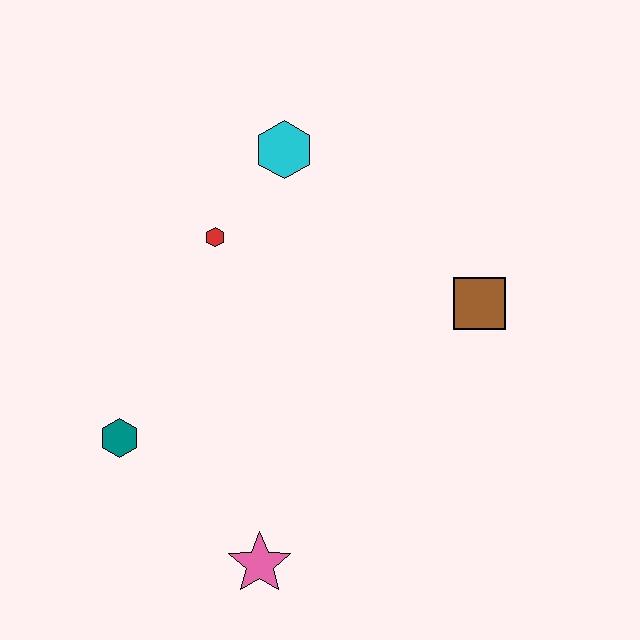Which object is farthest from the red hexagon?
The pink star is farthest from the red hexagon.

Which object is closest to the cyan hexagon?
The red hexagon is closest to the cyan hexagon.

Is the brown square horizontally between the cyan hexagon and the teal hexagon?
No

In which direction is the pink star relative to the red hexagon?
The pink star is below the red hexagon.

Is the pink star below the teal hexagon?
Yes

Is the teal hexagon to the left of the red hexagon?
Yes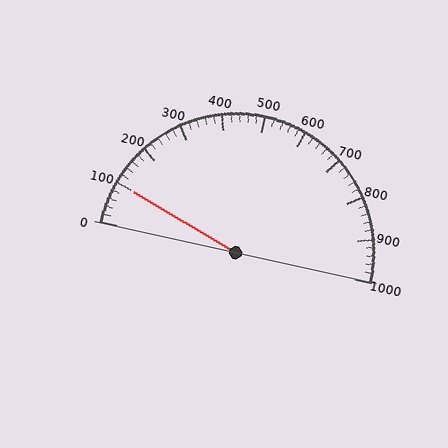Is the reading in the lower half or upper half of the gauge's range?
The reading is in the lower half of the range (0 to 1000).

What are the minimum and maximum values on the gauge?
The gauge ranges from 0 to 1000.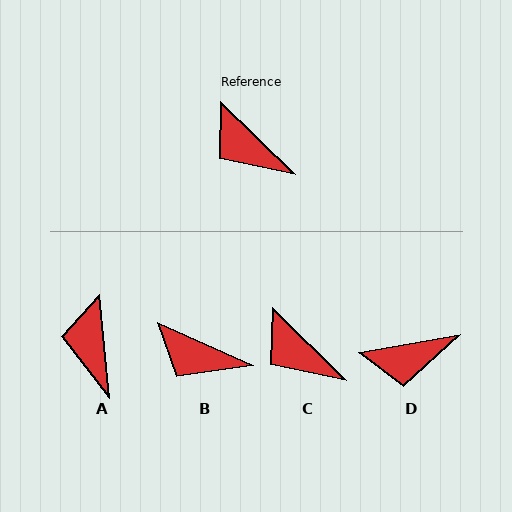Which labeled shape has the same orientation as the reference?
C.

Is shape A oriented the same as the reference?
No, it is off by about 40 degrees.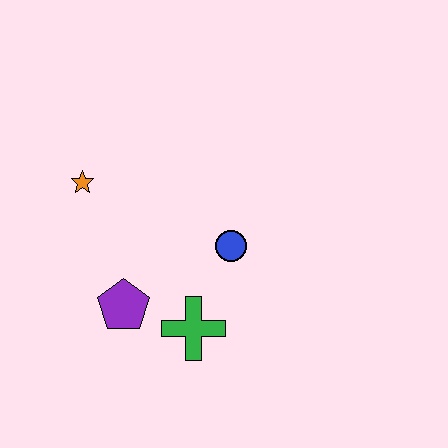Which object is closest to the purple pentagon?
The green cross is closest to the purple pentagon.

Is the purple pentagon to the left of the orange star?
No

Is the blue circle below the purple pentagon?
No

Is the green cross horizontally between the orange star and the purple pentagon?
No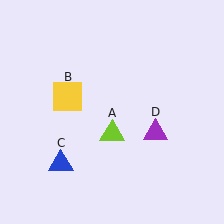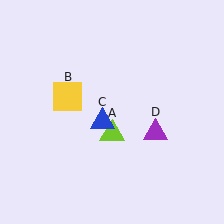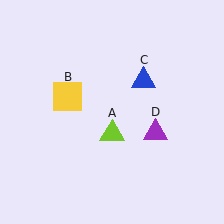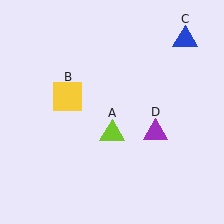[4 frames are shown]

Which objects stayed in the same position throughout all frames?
Lime triangle (object A) and yellow square (object B) and purple triangle (object D) remained stationary.